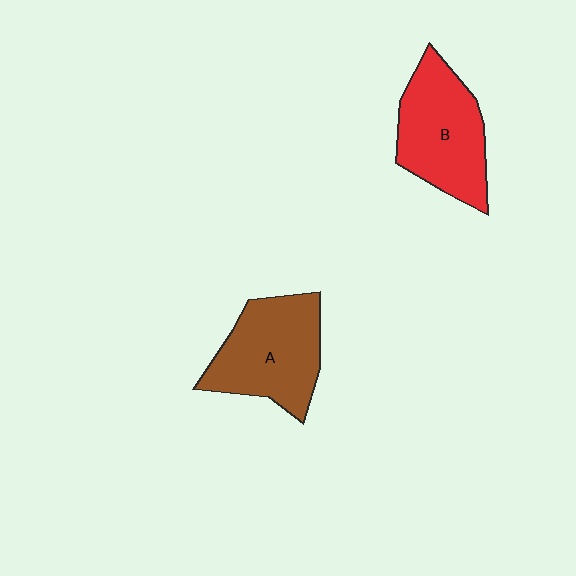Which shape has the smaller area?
Shape B (red).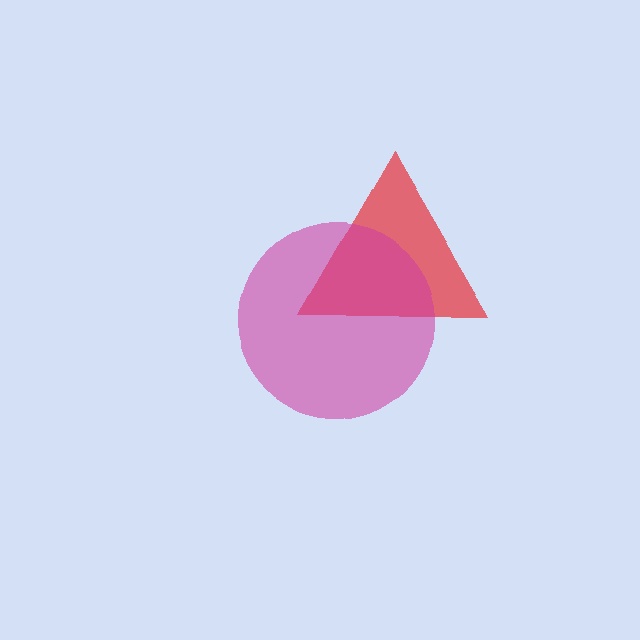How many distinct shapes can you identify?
There are 2 distinct shapes: a red triangle, a magenta circle.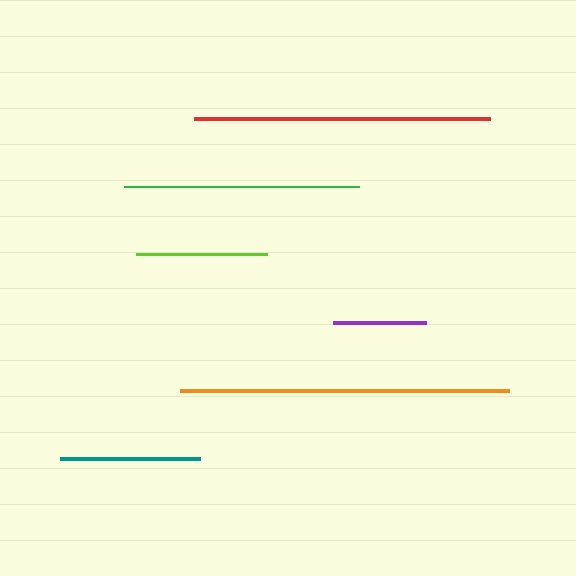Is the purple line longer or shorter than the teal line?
The teal line is longer than the purple line.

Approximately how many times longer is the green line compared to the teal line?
The green line is approximately 1.7 times the length of the teal line.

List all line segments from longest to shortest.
From longest to shortest: orange, red, green, teal, lime, purple.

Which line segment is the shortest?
The purple line is the shortest at approximately 93 pixels.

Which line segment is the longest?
The orange line is the longest at approximately 329 pixels.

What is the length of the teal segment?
The teal segment is approximately 141 pixels long.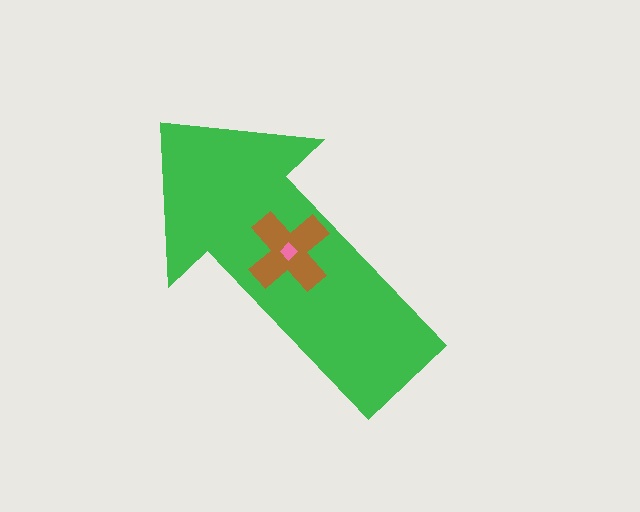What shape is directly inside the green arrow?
The brown cross.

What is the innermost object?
The pink diamond.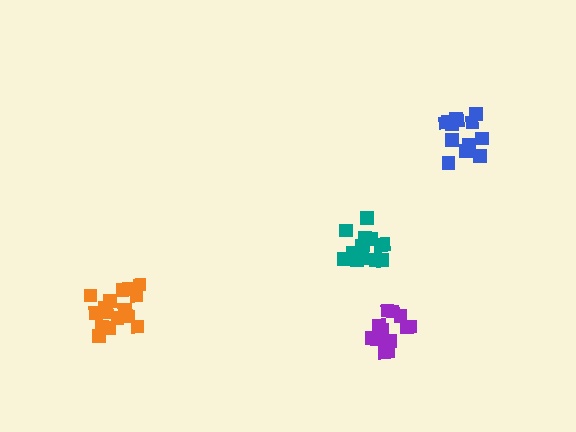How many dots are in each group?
Group 1: 17 dots, Group 2: 13 dots, Group 3: 12 dots, Group 4: 13 dots (55 total).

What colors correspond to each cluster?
The clusters are colored: orange, teal, purple, blue.